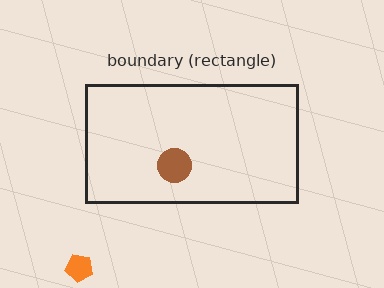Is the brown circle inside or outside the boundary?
Inside.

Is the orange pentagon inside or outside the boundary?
Outside.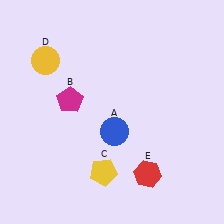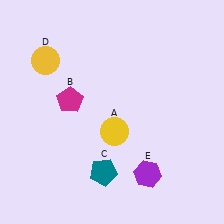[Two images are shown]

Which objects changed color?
A changed from blue to yellow. C changed from yellow to teal. E changed from red to purple.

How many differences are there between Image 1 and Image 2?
There are 3 differences between the two images.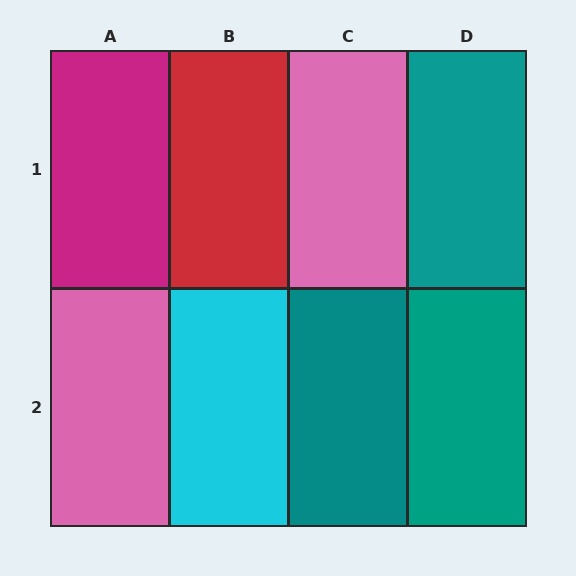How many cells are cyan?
1 cell is cyan.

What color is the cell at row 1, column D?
Teal.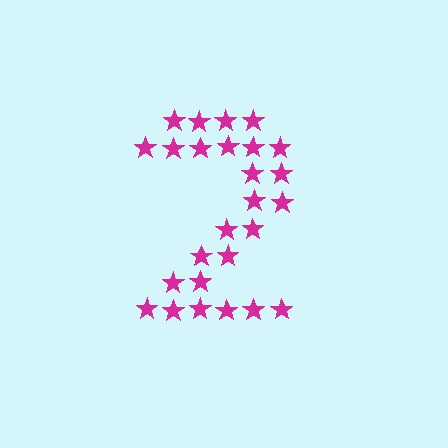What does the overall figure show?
The overall figure shows the digit 2.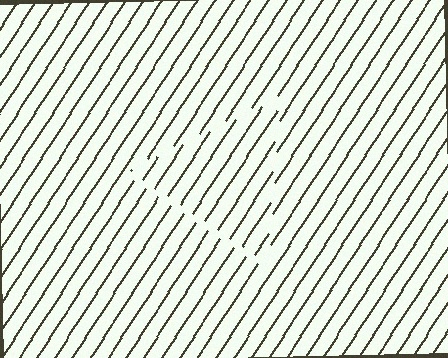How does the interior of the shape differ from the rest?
The interior of the shape contains the same grating, shifted by half a period — the contour is defined by the phase discontinuity where line-ends from the inner and outer gratings abut.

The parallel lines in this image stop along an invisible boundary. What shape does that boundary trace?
An illusory triangle. The interior of the shape contains the same grating, shifted by half a period — the contour is defined by the phase discontinuity where line-ends from the inner and outer gratings abut.